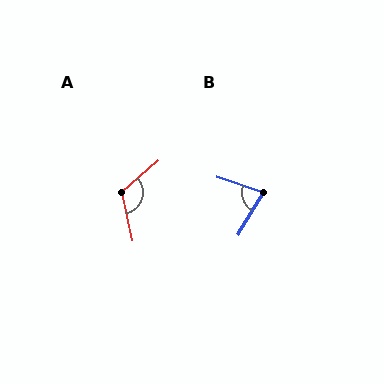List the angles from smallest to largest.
B (78°), A (119°).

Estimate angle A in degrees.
Approximately 119 degrees.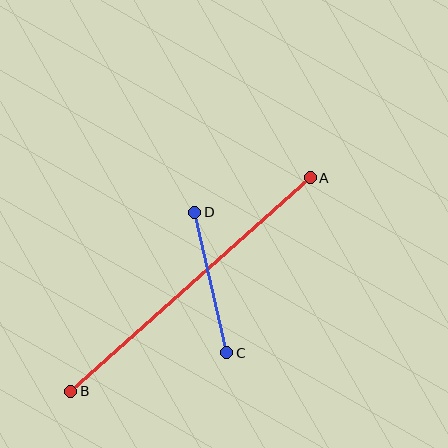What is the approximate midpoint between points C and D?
The midpoint is at approximately (211, 283) pixels.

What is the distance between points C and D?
The distance is approximately 144 pixels.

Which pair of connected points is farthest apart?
Points A and B are farthest apart.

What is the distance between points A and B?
The distance is approximately 321 pixels.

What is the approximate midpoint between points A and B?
The midpoint is at approximately (190, 285) pixels.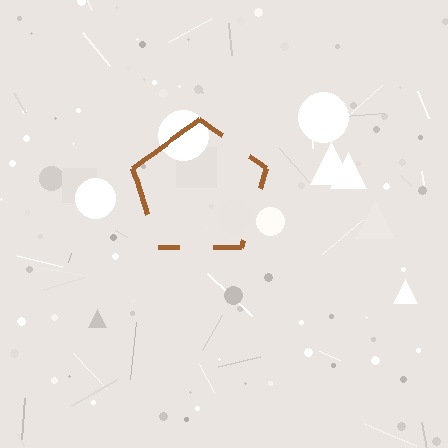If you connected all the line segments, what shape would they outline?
They would outline a pentagon.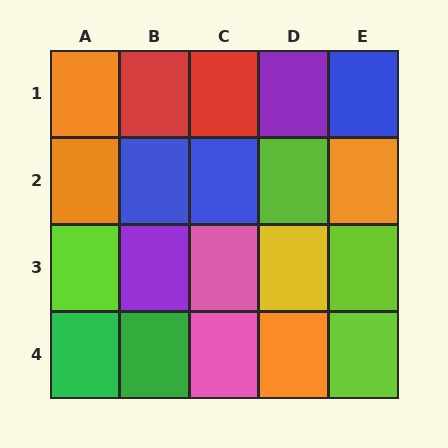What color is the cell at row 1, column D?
Purple.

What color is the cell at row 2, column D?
Lime.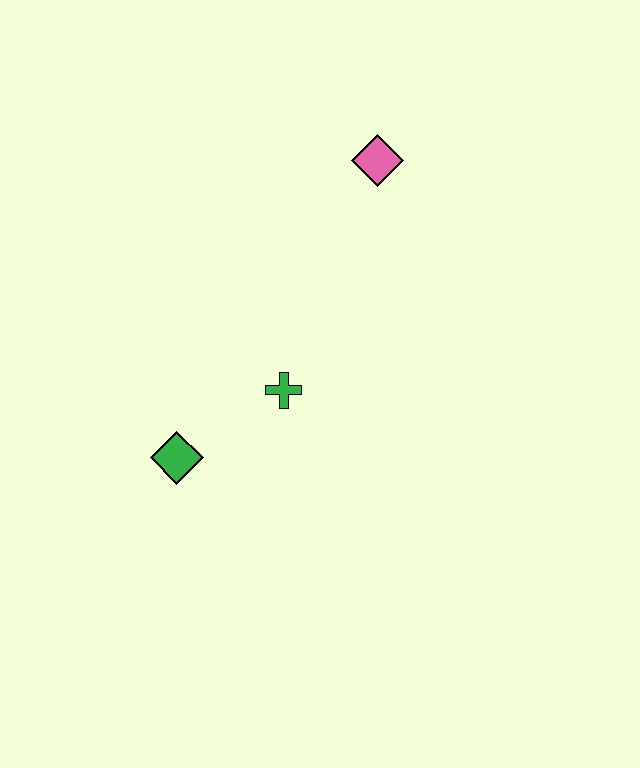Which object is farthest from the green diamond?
The pink diamond is farthest from the green diamond.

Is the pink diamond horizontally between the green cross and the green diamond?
No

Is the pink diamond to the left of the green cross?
No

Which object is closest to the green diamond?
The green cross is closest to the green diamond.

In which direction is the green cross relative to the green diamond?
The green cross is to the right of the green diamond.